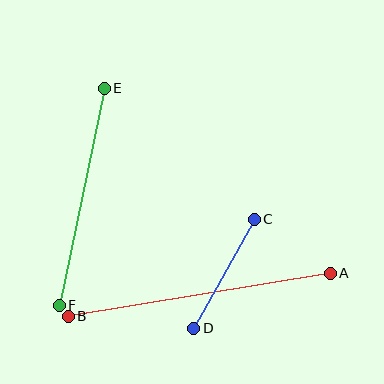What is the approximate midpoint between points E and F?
The midpoint is at approximately (82, 197) pixels.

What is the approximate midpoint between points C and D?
The midpoint is at approximately (224, 274) pixels.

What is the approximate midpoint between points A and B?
The midpoint is at approximately (199, 295) pixels.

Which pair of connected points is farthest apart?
Points A and B are farthest apart.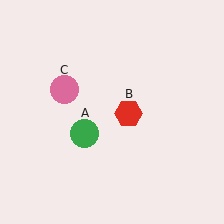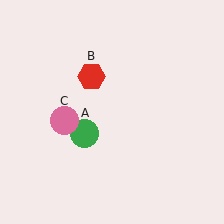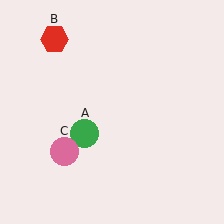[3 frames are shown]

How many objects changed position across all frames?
2 objects changed position: red hexagon (object B), pink circle (object C).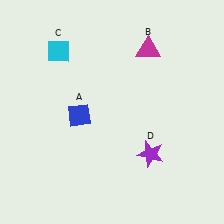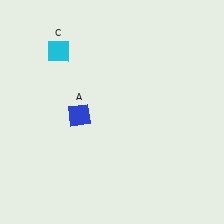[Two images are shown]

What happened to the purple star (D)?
The purple star (D) was removed in Image 2. It was in the bottom-right area of Image 1.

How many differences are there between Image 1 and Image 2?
There are 2 differences between the two images.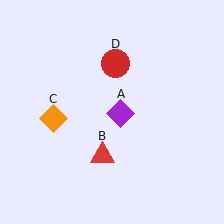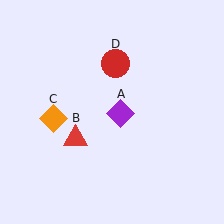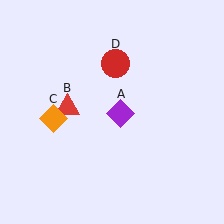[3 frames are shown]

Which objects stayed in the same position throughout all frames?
Purple diamond (object A) and orange diamond (object C) and red circle (object D) remained stationary.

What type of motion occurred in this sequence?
The red triangle (object B) rotated clockwise around the center of the scene.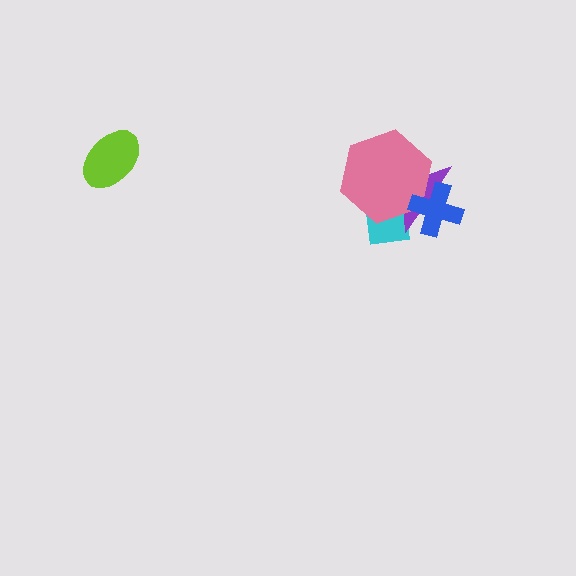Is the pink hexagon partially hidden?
Yes, it is partially covered by another shape.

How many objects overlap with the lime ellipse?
0 objects overlap with the lime ellipse.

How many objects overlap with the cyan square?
2 objects overlap with the cyan square.